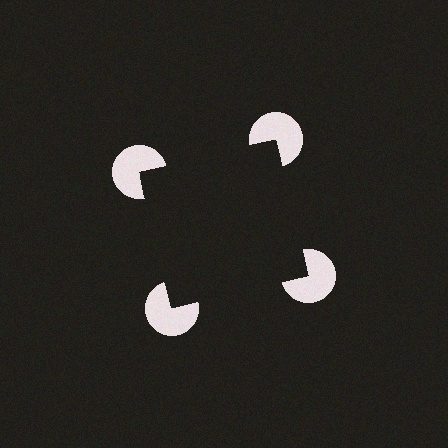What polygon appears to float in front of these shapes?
An illusory square — its edges are inferred from the aligned wedge cuts in the pac-man discs, not physically drawn.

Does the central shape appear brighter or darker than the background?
It typically appears slightly darker than the background, even though no actual brightness change is drawn.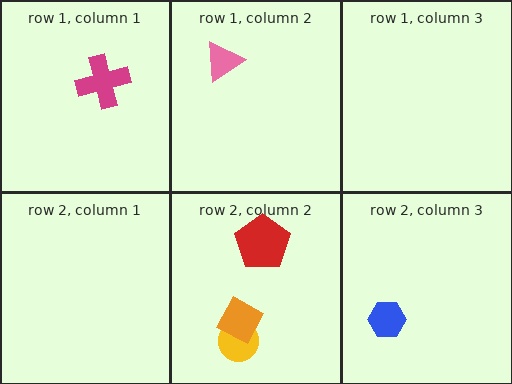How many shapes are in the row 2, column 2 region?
3.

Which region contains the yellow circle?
The row 2, column 2 region.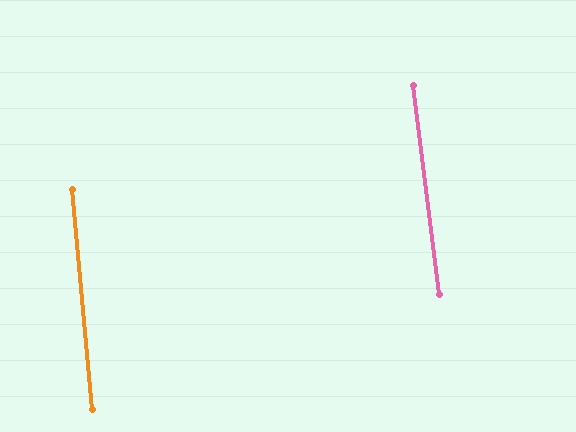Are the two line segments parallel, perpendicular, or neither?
Parallel — their directions differ by only 1.9°.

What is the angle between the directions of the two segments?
Approximately 2 degrees.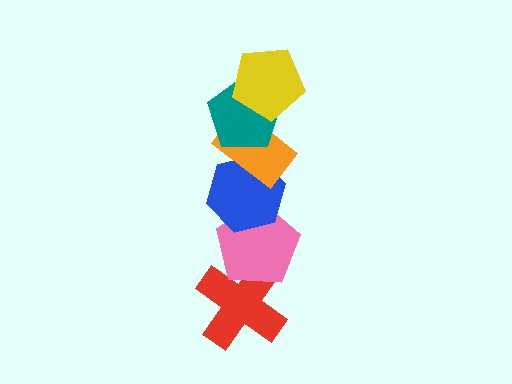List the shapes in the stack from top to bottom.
From top to bottom: the yellow pentagon, the teal pentagon, the orange rectangle, the blue hexagon, the pink pentagon, the red cross.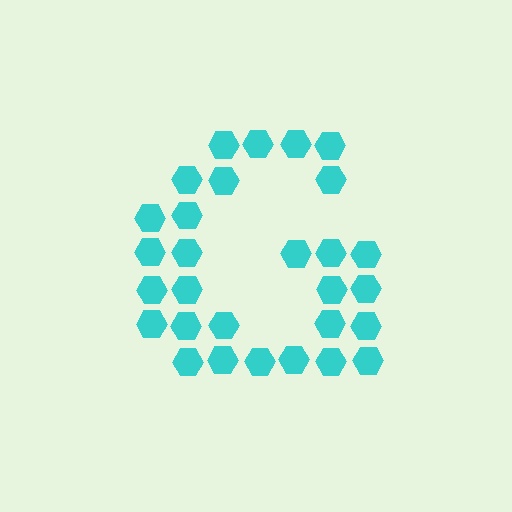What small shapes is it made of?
It is made of small hexagons.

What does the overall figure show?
The overall figure shows the letter G.